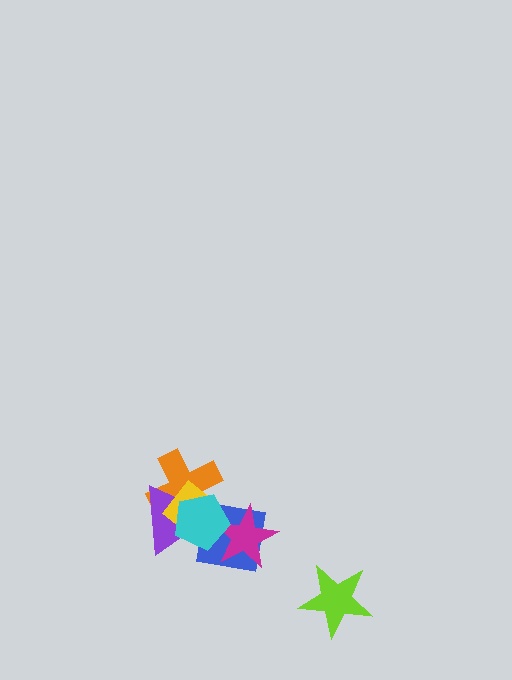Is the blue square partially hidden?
Yes, it is partially covered by another shape.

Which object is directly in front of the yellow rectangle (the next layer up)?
The blue square is directly in front of the yellow rectangle.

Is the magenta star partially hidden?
Yes, it is partially covered by another shape.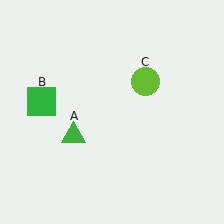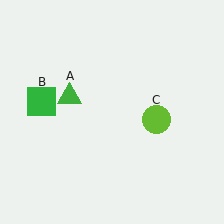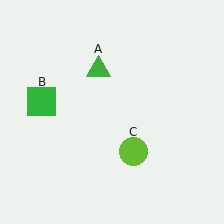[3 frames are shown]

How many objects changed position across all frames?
2 objects changed position: green triangle (object A), lime circle (object C).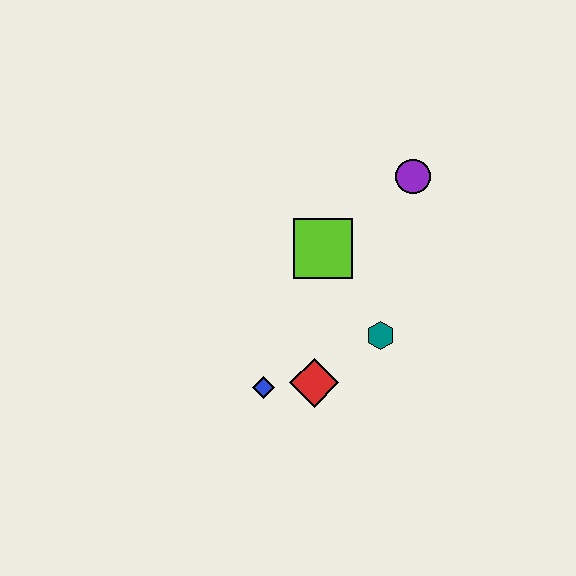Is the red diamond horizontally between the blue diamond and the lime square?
Yes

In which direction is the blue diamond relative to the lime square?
The blue diamond is below the lime square.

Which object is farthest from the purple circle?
The blue diamond is farthest from the purple circle.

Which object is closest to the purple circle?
The lime square is closest to the purple circle.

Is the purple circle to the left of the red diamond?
No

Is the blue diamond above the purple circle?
No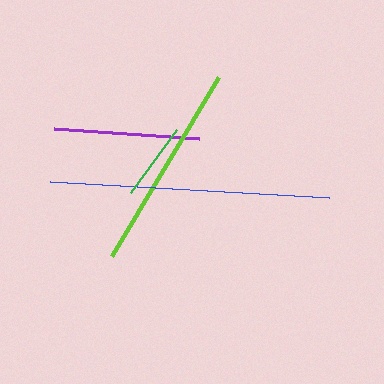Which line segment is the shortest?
The green line is the shortest at approximately 78 pixels.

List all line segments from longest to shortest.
From longest to shortest: blue, lime, purple, green.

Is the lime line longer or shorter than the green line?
The lime line is longer than the green line.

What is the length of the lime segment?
The lime segment is approximately 209 pixels long.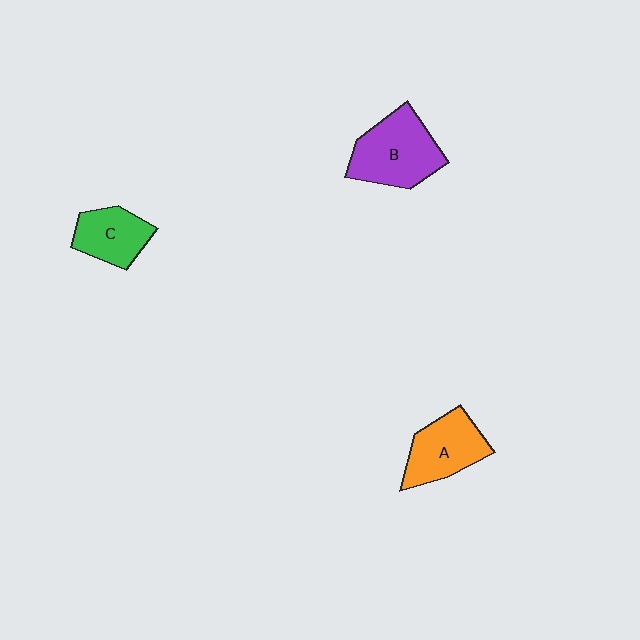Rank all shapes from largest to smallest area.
From largest to smallest: B (purple), A (orange), C (green).